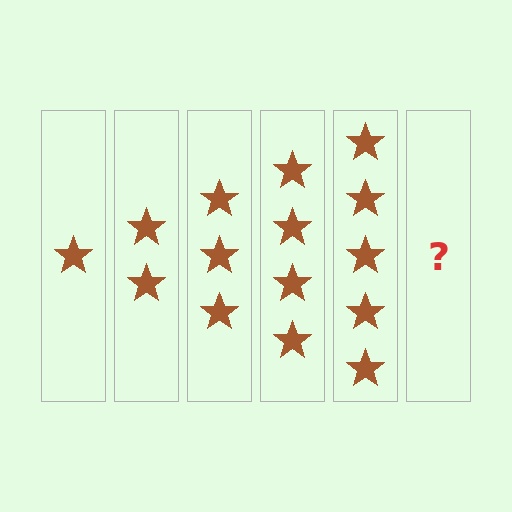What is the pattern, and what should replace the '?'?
The pattern is that each step adds one more star. The '?' should be 6 stars.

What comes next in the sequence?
The next element should be 6 stars.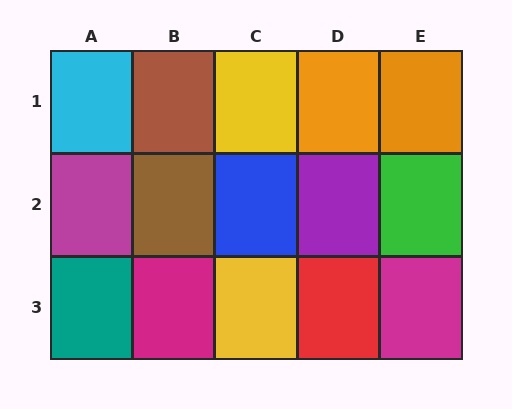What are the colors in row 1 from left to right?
Cyan, brown, yellow, orange, orange.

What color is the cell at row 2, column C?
Blue.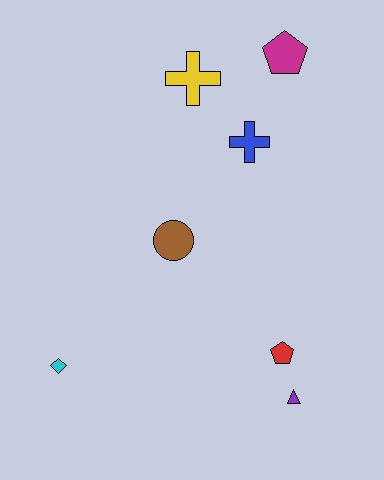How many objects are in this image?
There are 7 objects.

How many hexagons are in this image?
There are no hexagons.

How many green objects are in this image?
There are no green objects.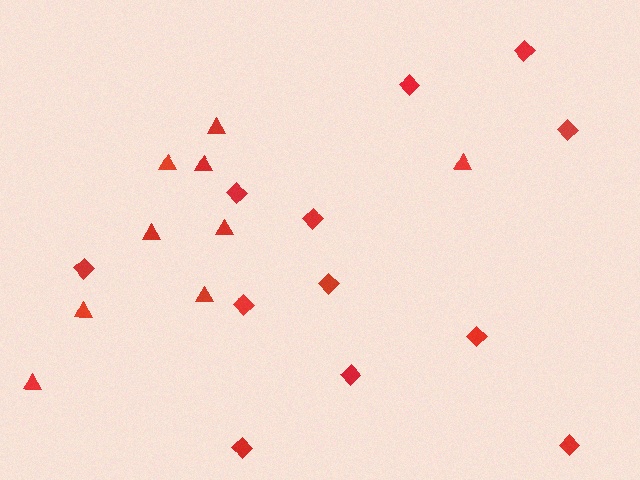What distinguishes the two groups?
There are 2 groups: one group of diamonds (12) and one group of triangles (9).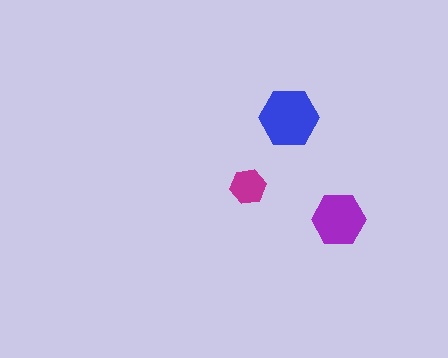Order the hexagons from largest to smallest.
the blue one, the purple one, the magenta one.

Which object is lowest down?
The purple hexagon is bottommost.